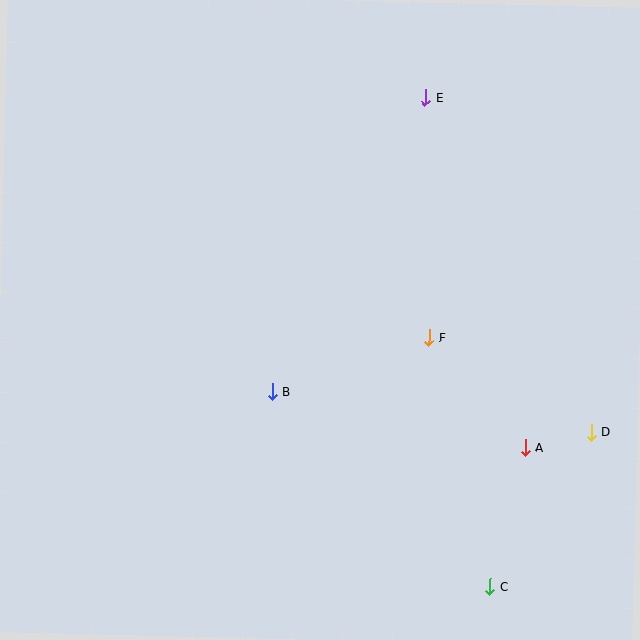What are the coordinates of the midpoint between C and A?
The midpoint between C and A is at (508, 517).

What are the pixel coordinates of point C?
Point C is at (490, 587).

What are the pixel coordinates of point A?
Point A is at (525, 447).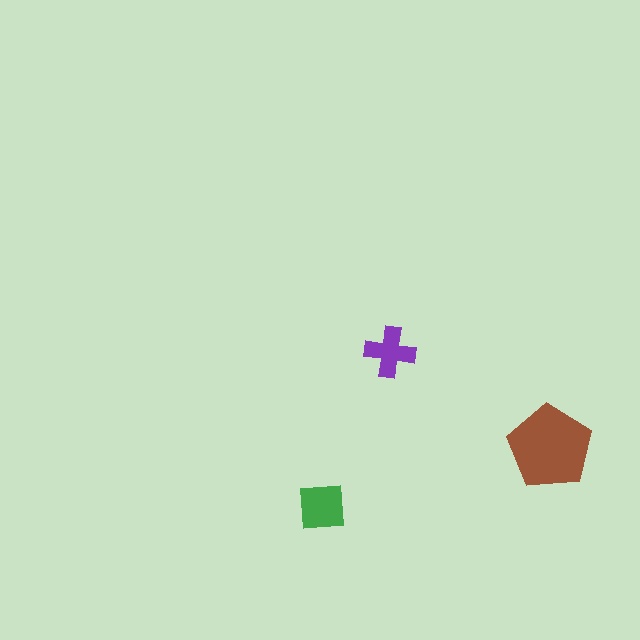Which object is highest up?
The purple cross is topmost.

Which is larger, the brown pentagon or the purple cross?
The brown pentagon.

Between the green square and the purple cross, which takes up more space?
The green square.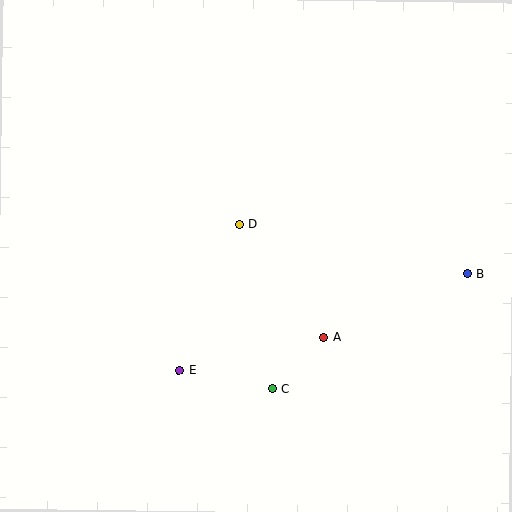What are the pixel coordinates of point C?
Point C is at (272, 389).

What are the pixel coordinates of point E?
Point E is at (179, 370).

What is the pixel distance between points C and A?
The distance between C and A is 73 pixels.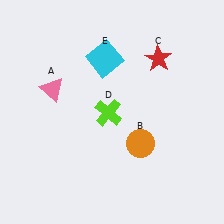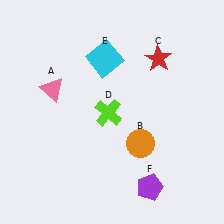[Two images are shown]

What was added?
A purple pentagon (F) was added in Image 2.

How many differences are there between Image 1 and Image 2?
There is 1 difference between the two images.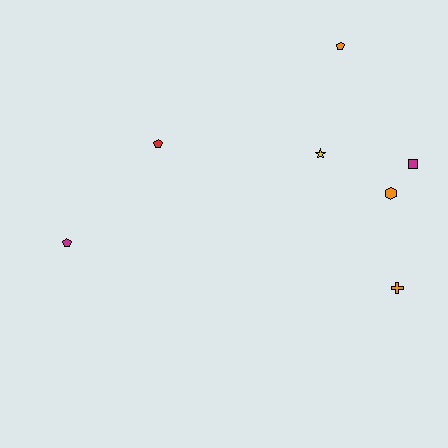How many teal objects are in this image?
There are no teal objects.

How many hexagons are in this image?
There is 1 hexagon.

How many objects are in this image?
There are 7 objects.